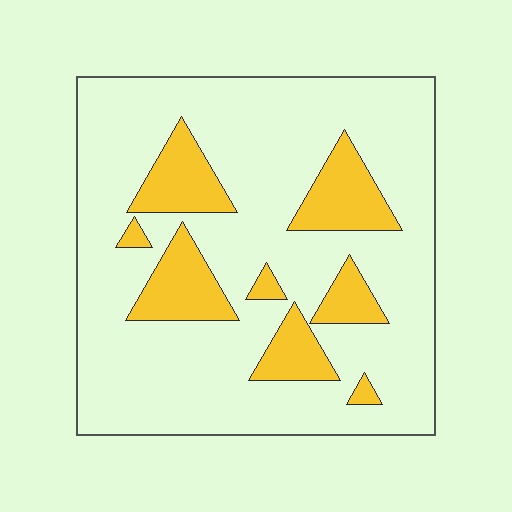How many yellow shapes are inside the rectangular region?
8.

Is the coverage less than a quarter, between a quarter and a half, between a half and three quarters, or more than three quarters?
Less than a quarter.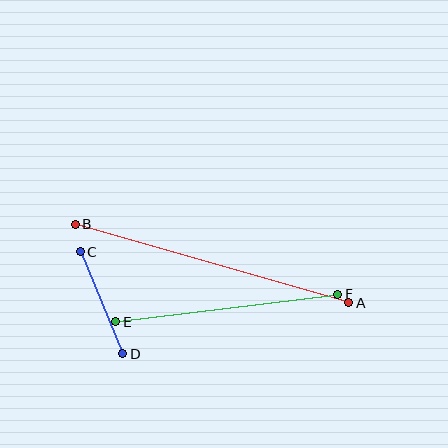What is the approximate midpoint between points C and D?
The midpoint is at approximately (101, 303) pixels.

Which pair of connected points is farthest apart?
Points A and B are farthest apart.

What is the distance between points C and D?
The distance is approximately 111 pixels.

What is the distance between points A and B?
The distance is approximately 284 pixels.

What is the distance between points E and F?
The distance is approximately 224 pixels.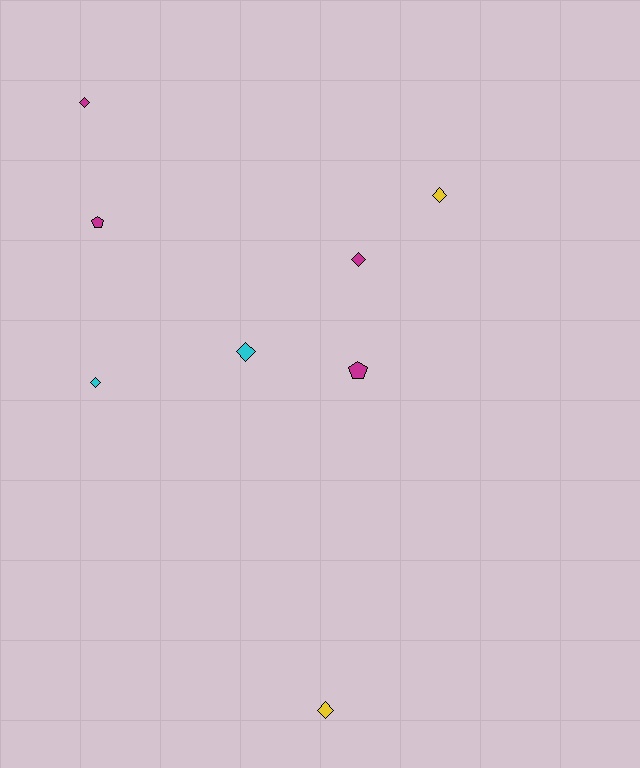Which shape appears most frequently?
Diamond, with 6 objects.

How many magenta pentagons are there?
There are 2 magenta pentagons.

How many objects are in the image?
There are 8 objects.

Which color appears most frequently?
Magenta, with 4 objects.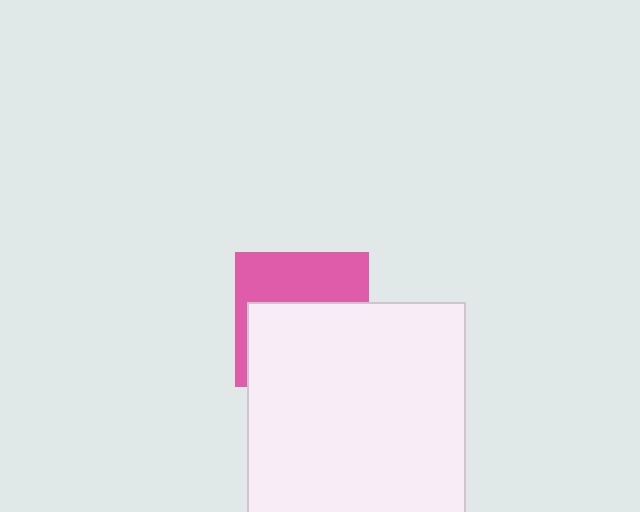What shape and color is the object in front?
The object in front is a white square.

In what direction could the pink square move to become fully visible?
The pink square could move up. That would shift it out from behind the white square entirely.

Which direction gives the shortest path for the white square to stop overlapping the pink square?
Moving down gives the shortest separation.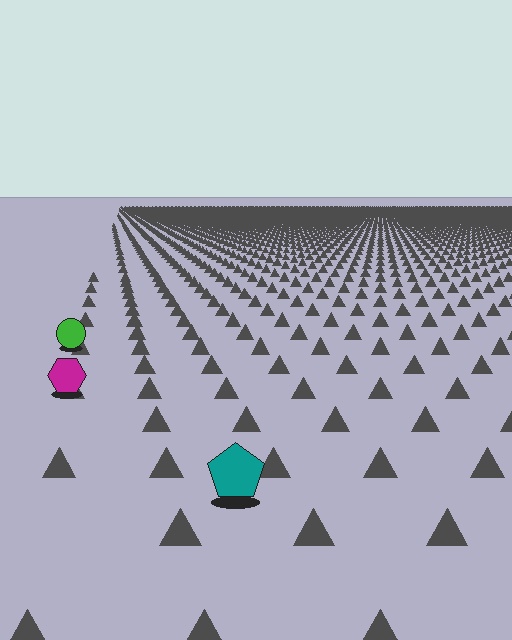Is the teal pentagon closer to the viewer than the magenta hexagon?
Yes. The teal pentagon is closer — you can tell from the texture gradient: the ground texture is coarser near it.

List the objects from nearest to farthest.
From nearest to farthest: the teal pentagon, the magenta hexagon, the green circle.